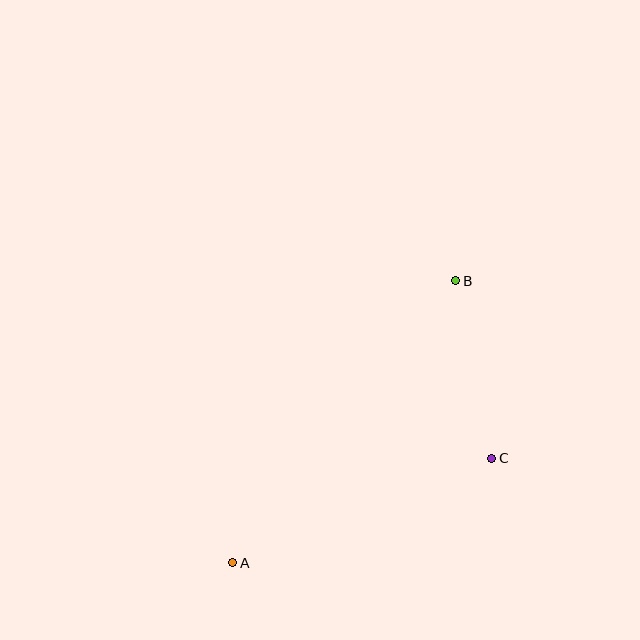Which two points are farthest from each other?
Points A and B are farthest from each other.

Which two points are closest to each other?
Points B and C are closest to each other.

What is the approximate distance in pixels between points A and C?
The distance between A and C is approximately 280 pixels.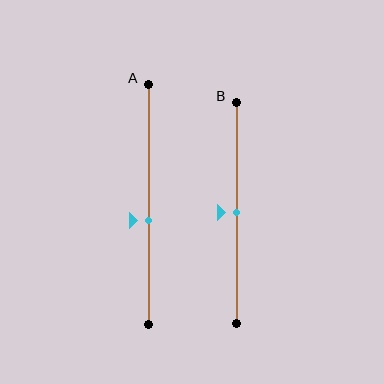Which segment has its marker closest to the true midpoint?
Segment B has its marker closest to the true midpoint.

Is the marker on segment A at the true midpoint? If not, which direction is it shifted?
No, the marker on segment A is shifted downward by about 7% of the segment length.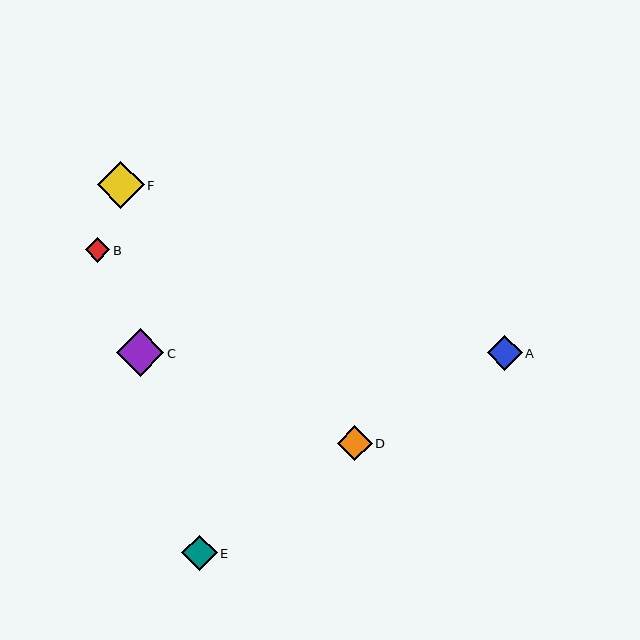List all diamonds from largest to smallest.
From largest to smallest: C, F, E, A, D, B.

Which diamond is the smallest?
Diamond B is the smallest with a size of approximately 24 pixels.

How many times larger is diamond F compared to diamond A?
Diamond F is approximately 1.3 times the size of diamond A.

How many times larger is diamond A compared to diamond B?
Diamond A is approximately 1.4 times the size of diamond B.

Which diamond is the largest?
Diamond C is the largest with a size of approximately 48 pixels.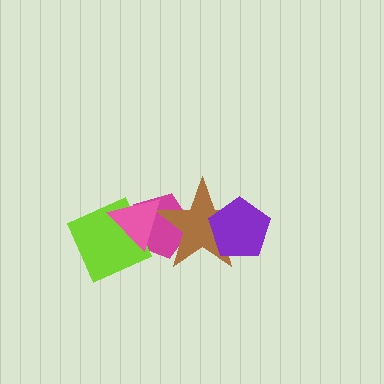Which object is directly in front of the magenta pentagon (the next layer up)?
The lime square is directly in front of the magenta pentagon.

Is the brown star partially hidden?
Yes, it is partially covered by another shape.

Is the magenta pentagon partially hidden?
Yes, it is partially covered by another shape.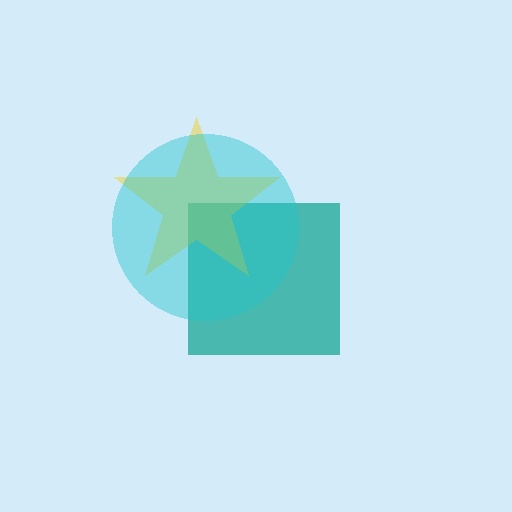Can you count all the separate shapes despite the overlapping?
Yes, there are 3 separate shapes.